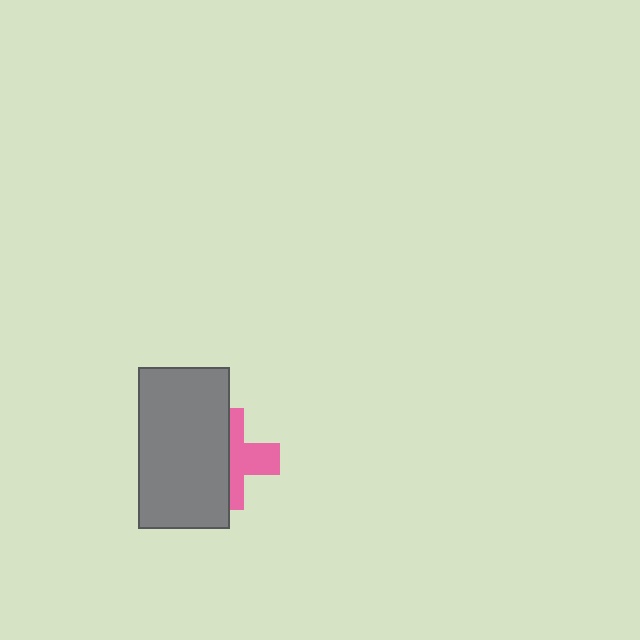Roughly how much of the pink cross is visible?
About half of it is visible (roughly 48%).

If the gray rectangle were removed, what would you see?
You would see the complete pink cross.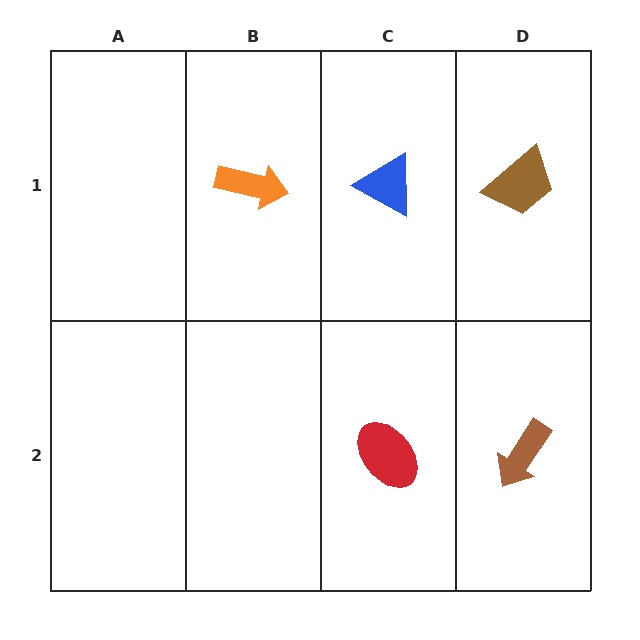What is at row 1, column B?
An orange arrow.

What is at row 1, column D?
A brown trapezoid.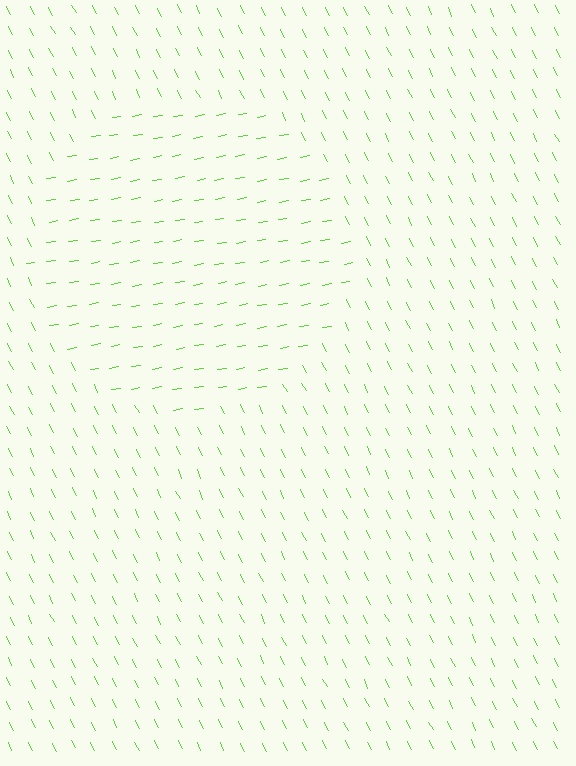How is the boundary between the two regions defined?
The boundary is defined purely by a change in line orientation (approximately 73 degrees difference). All lines are the same color and thickness.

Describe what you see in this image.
The image is filled with small lime line segments. A circle region in the image has lines oriented differently from the surrounding lines, creating a visible texture boundary.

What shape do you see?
I see a circle.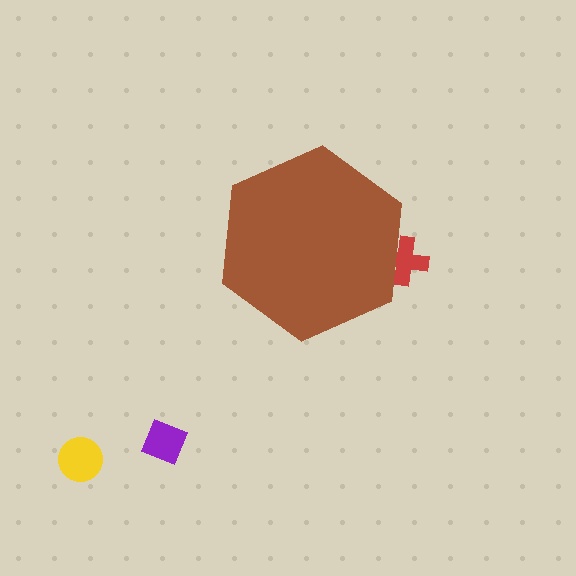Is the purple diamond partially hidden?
No, the purple diamond is fully visible.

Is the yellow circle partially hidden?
No, the yellow circle is fully visible.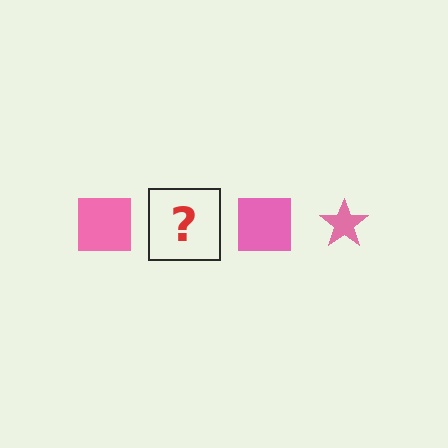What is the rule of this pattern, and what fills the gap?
The rule is that the pattern cycles through square, star shapes in pink. The gap should be filled with a pink star.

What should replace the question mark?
The question mark should be replaced with a pink star.